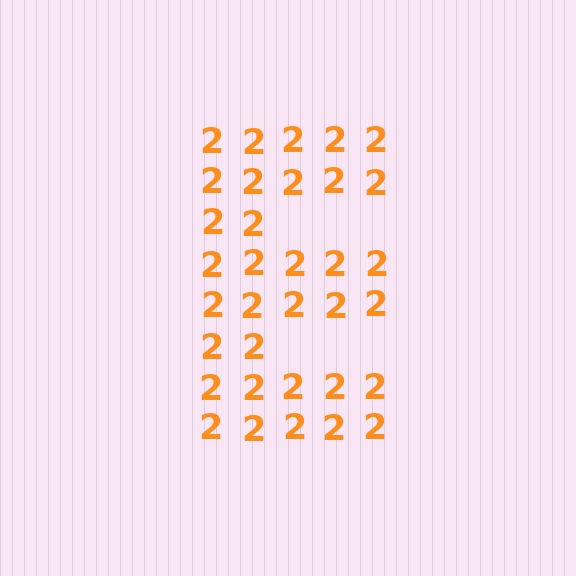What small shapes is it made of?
It is made of small digit 2's.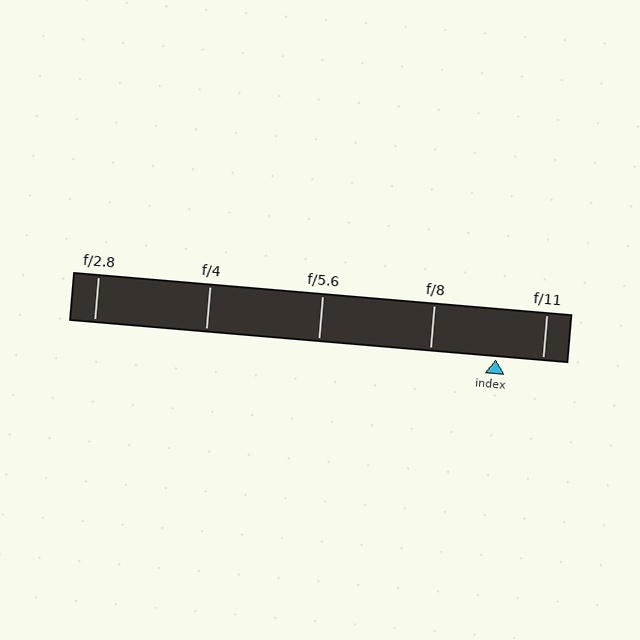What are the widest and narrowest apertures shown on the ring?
The widest aperture shown is f/2.8 and the narrowest is f/11.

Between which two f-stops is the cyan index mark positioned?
The index mark is between f/8 and f/11.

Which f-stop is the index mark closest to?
The index mark is closest to f/11.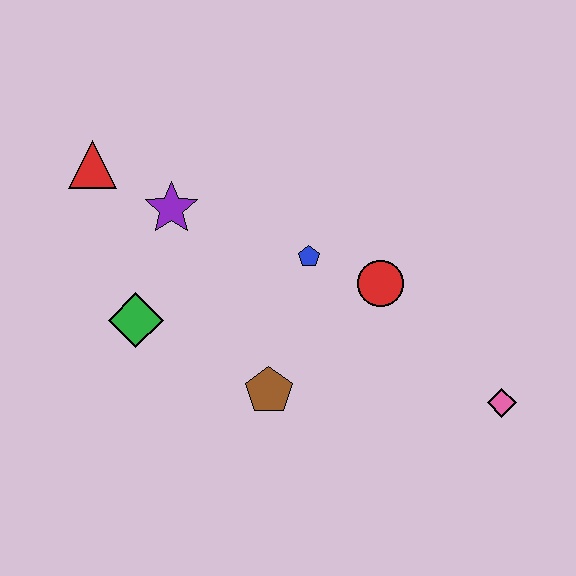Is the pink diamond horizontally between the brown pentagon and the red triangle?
No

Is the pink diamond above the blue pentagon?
No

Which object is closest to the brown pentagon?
The blue pentagon is closest to the brown pentagon.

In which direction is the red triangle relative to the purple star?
The red triangle is to the left of the purple star.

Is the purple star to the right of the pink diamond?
No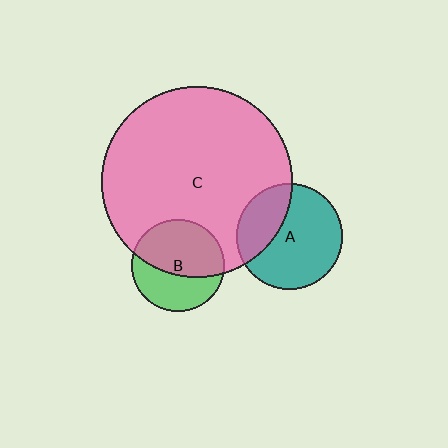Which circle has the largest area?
Circle C (pink).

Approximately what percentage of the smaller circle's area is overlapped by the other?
Approximately 60%.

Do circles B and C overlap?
Yes.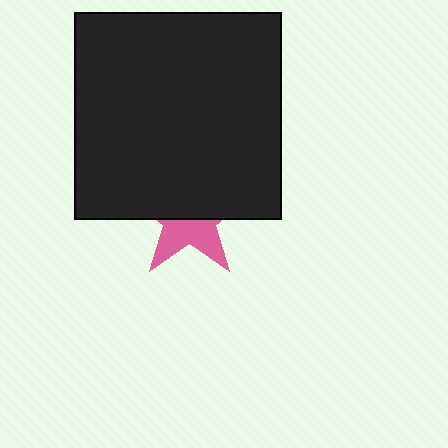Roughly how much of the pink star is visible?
A small part of it is visible (roughly 42%).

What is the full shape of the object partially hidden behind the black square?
The partially hidden object is a pink star.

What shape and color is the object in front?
The object in front is a black square.